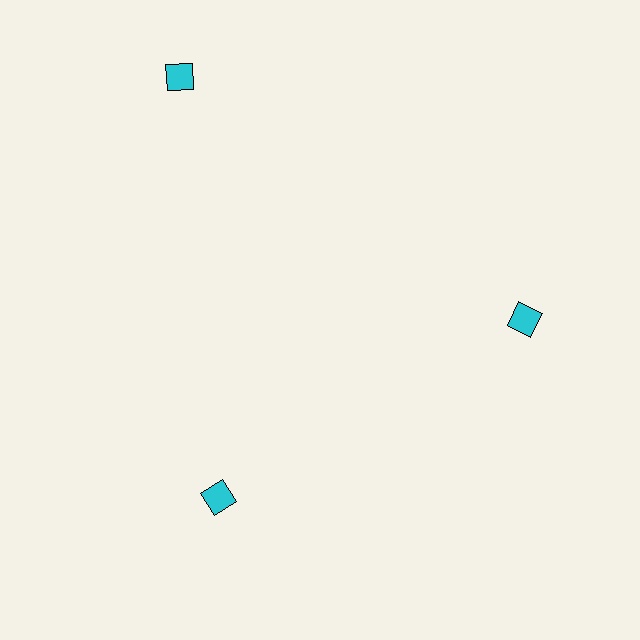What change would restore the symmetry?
The symmetry would be restored by moving it inward, back onto the ring so that all 3 diamonds sit at equal angles and equal distance from the center.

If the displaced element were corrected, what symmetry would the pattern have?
It would have 3-fold rotational symmetry — the pattern would map onto itself every 120 degrees.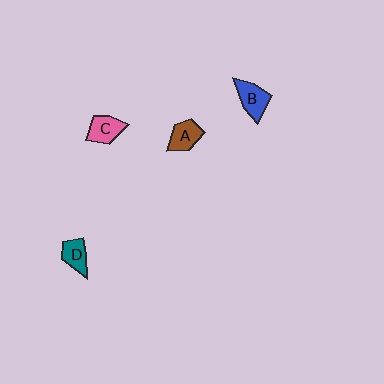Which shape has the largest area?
Shape B (blue).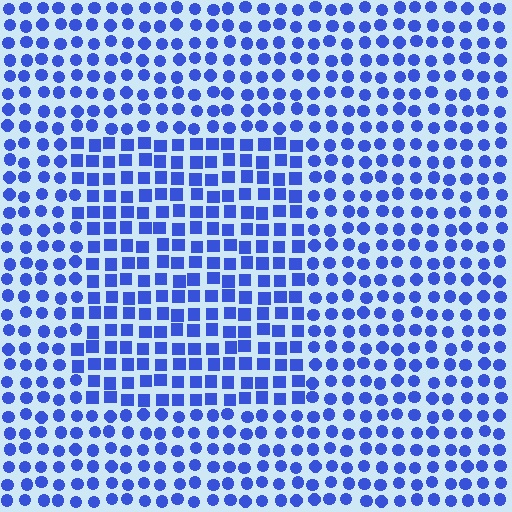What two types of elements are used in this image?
The image uses squares inside the rectangle region and circles outside it.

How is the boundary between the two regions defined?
The boundary is defined by a change in element shape: squares inside vs. circles outside. All elements share the same color and spacing.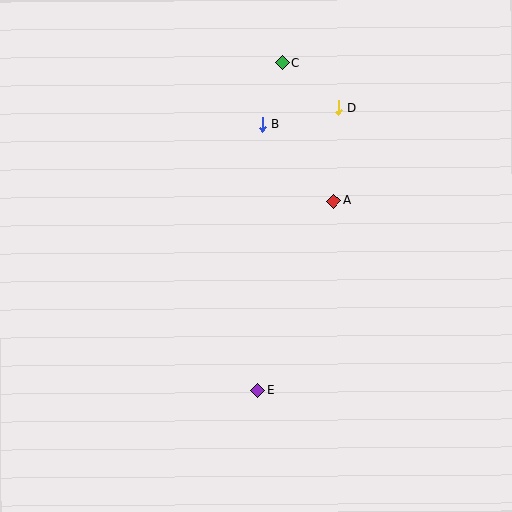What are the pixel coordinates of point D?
Point D is at (338, 108).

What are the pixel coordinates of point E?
Point E is at (258, 390).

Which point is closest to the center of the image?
Point A at (333, 201) is closest to the center.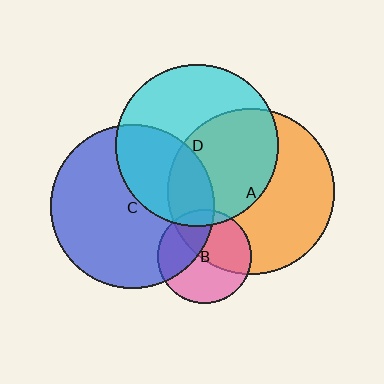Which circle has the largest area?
Circle A (orange).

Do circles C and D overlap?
Yes.